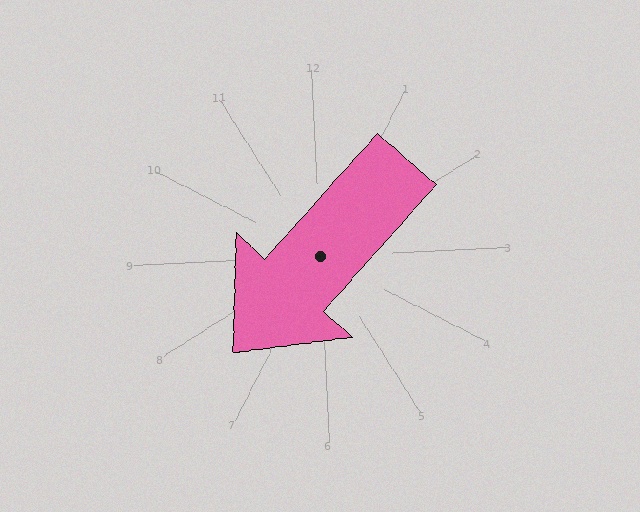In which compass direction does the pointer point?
Southwest.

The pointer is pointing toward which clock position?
Roughly 7 o'clock.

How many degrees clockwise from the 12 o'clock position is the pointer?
Approximately 225 degrees.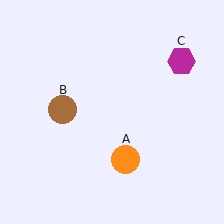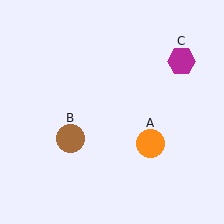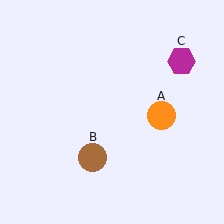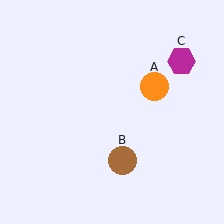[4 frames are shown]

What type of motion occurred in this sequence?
The orange circle (object A), brown circle (object B) rotated counterclockwise around the center of the scene.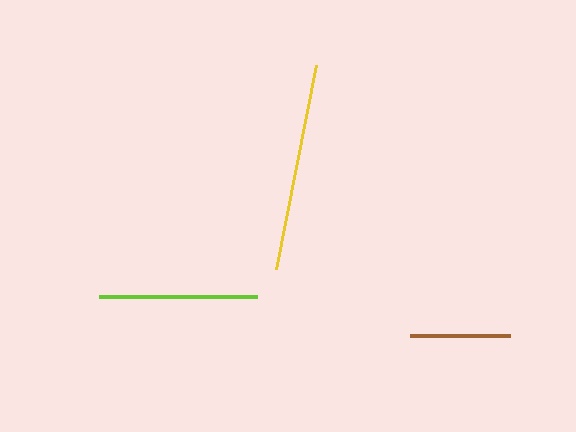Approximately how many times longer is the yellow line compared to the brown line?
The yellow line is approximately 2.1 times the length of the brown line.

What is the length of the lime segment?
The lime segment is approximately 157 pixels long.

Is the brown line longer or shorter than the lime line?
The lime line is longer than the brown line.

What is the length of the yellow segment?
The yellow segment is approximately 208 pixels long.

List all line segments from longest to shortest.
From longest to shortest: yellow, lime, brown.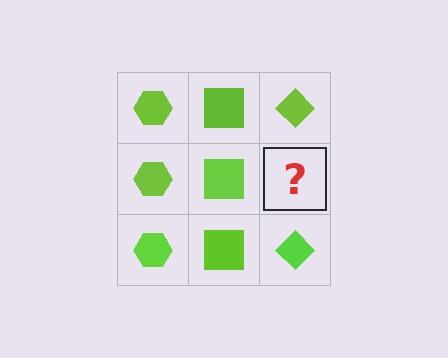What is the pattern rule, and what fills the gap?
The rule is that each column has a consistent shape. The gap should be filled with a lime diamond.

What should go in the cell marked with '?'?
The missing cell should contain a lime diamond.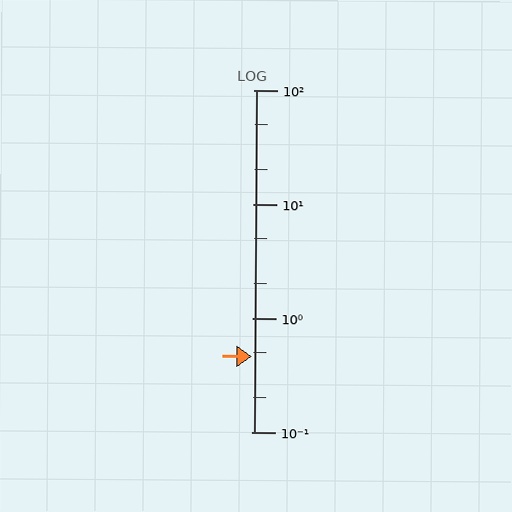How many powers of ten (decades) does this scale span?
The scale spans 3 decades, from 0.1 to 100.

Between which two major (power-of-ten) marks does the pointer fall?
The pointer is between 0.1 and 1.